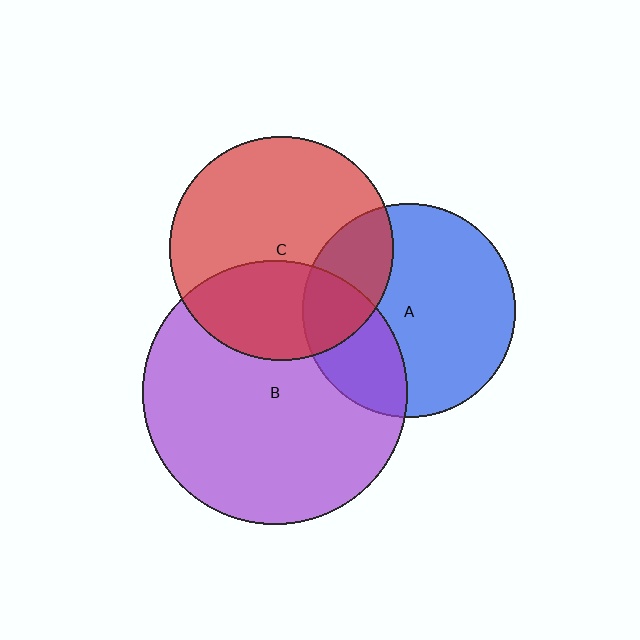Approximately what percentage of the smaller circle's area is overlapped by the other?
Approximately 25%.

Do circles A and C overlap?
Yes.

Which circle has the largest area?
Circle B (purple).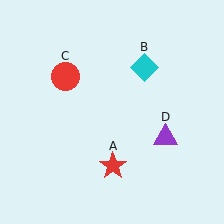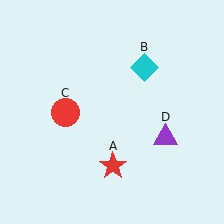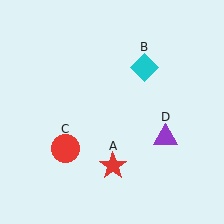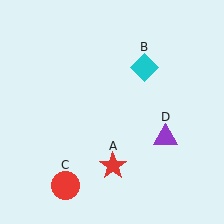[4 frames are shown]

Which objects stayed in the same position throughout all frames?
Red star (object A) and cyan diamond (object B) and purple triangle (object D) remained stationary.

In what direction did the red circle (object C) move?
The red circle (object C) moved down.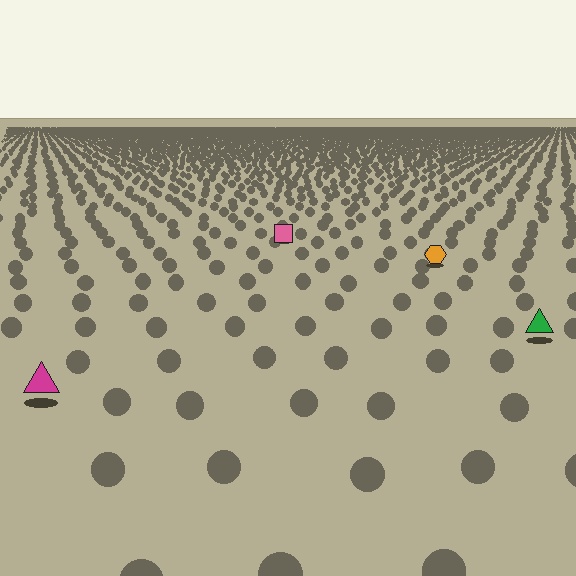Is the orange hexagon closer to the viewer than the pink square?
Yes. The orange hexagon is closer — you can tell from the texture gradient: the ground texture is coarser near it.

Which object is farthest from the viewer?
The pink square is farthest from the viewer. It appears smaller and the ground texture around it is denser.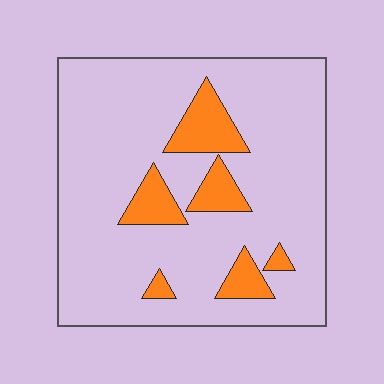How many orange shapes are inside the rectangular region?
6.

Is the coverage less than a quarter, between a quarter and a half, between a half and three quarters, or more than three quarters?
Less than a quarter.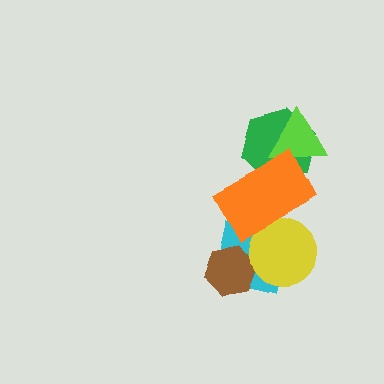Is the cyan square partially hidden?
Yes, it is partially covered by another shape.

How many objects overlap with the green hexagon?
2 objects overlap with the green hexagon.